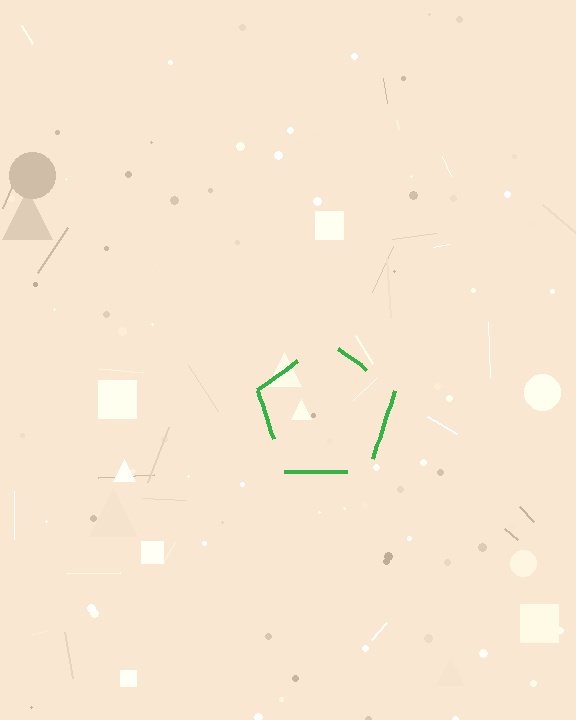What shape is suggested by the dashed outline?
The dashed outline suggests a pentagon.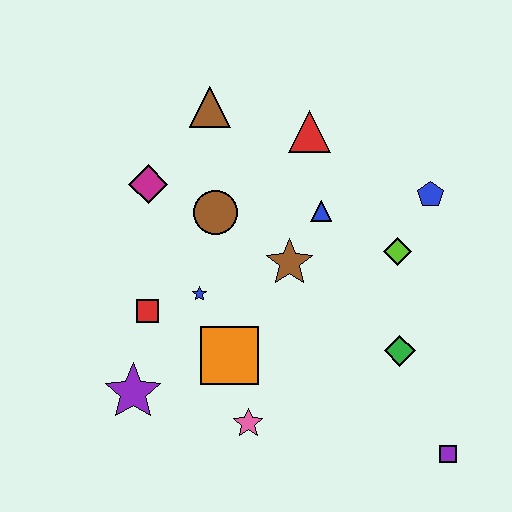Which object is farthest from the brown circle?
The purple square is farthest from the brown circle.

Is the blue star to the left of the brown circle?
Yes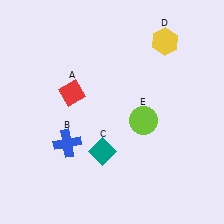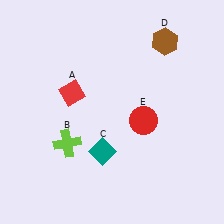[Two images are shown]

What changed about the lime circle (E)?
In Image 1, E is lime. In Image 2, it changed to red.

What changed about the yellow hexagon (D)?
In Image 1, D is yellow. In Image 2, it changed to brown.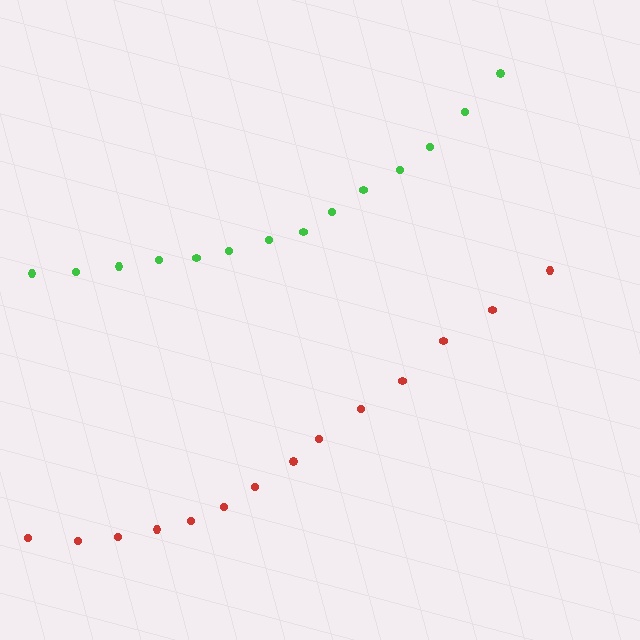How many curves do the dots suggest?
There are 2 distinct paths.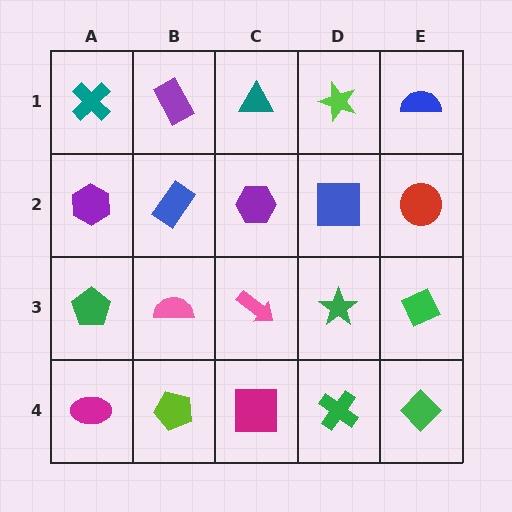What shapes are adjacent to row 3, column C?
A purple hexagon (row 2, column C), a magenta square (row 4, column C), a pink semicircle (row 3, column B), a green star (row 3, column D).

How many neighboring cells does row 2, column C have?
4.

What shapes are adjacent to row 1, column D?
A blue square (row 2, column D), a teal triangle (row 1, column C), a blue semicircle (row 1, column E).